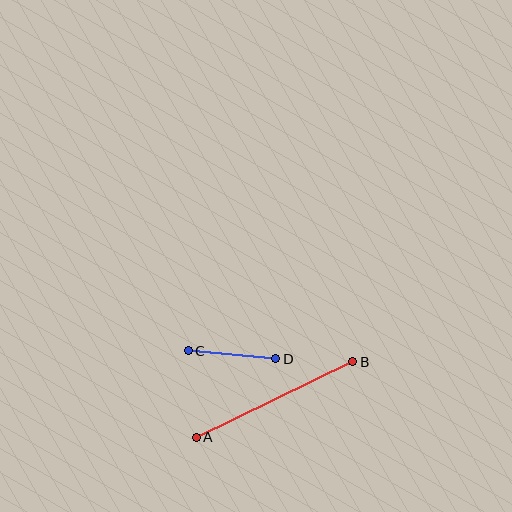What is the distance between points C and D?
The distance is approximately 88 pixels.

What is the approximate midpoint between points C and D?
The midpoint is at approximately (232, 355) pixels.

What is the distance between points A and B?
The distance is approximately 174 pixels.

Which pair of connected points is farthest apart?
Points A and B are farthest apart.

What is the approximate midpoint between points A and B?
The midpoint is at approximately (274, 399) pixels.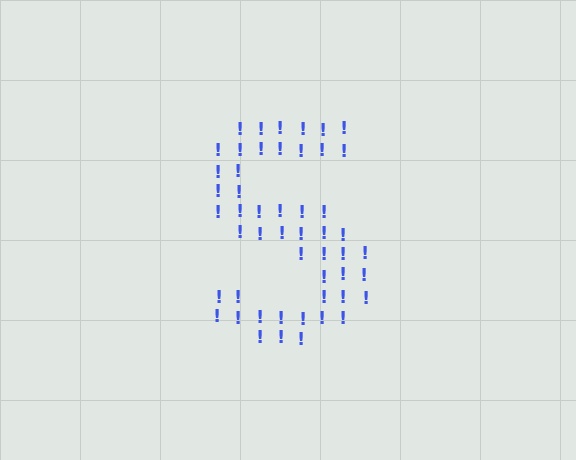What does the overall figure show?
The overall figure shows the letter S.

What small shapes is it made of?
It is made of small exclamation marks.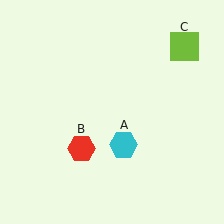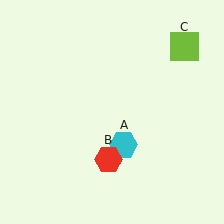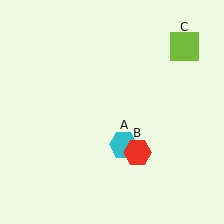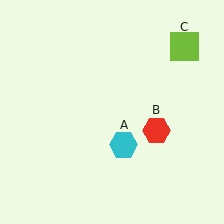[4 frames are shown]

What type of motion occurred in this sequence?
The red hexagon (object B) rotated counterclockwise around the center of the scene.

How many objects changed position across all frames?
1 object changed position: red hexagon (object B).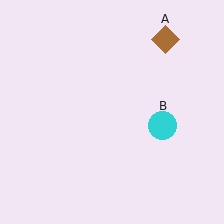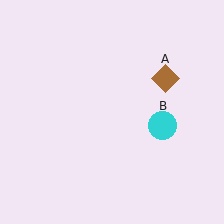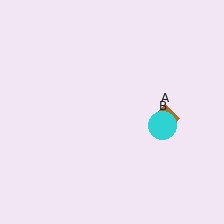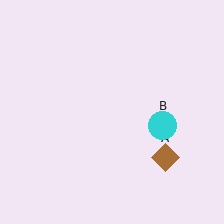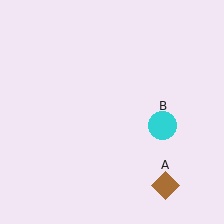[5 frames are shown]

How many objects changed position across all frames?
1 object changed position: brown diamond (object A).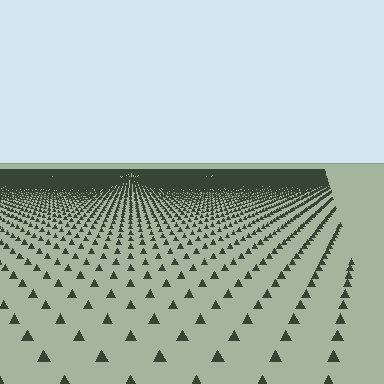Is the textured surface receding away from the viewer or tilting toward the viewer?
The surface is receding away from the viewer. Texture elements get smaller and denser toward the top.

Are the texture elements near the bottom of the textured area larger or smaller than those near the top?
Larger. Near the bottom, elements are closer to the viewer and appear at a bigger on-screen size.